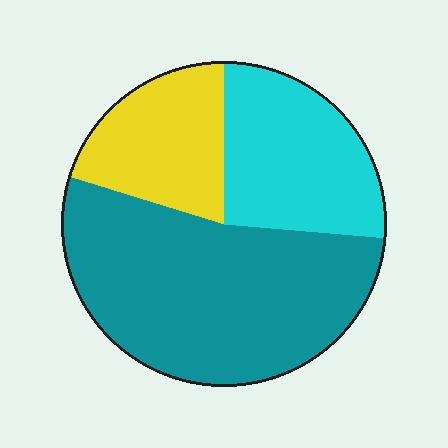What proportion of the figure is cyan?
Cyan takes up between a sixth and a third of the figure.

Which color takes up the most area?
Teal, at roughly 55%.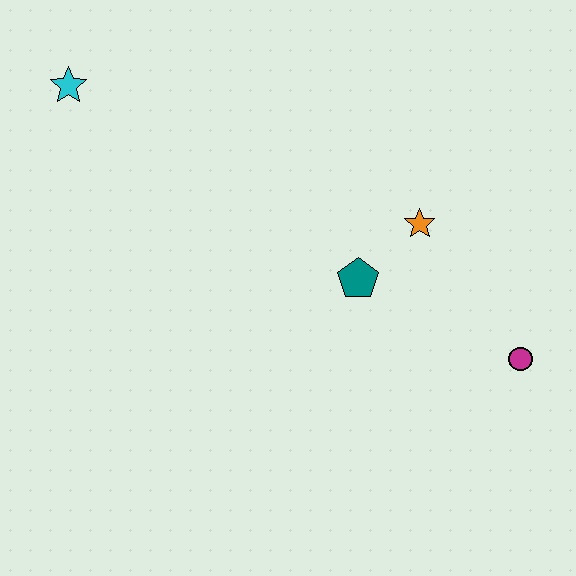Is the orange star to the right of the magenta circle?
No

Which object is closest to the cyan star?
The teal pentagon is closest to the cyan star.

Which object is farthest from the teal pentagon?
The cyan star is farthest from the teal pentagon.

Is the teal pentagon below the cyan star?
Yes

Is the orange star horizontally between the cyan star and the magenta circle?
Yes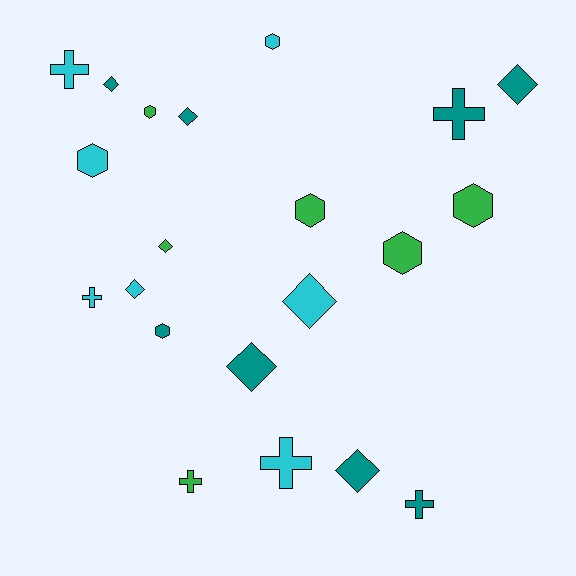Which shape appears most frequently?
Diamond, with 8 objects.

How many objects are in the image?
There are 21 objects.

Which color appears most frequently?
Teal, with 8 objects.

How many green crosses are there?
There is 1 green cross.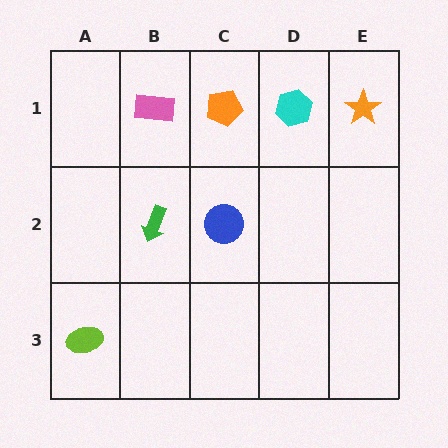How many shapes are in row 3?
1 shape.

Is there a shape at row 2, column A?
No, that cell is empty.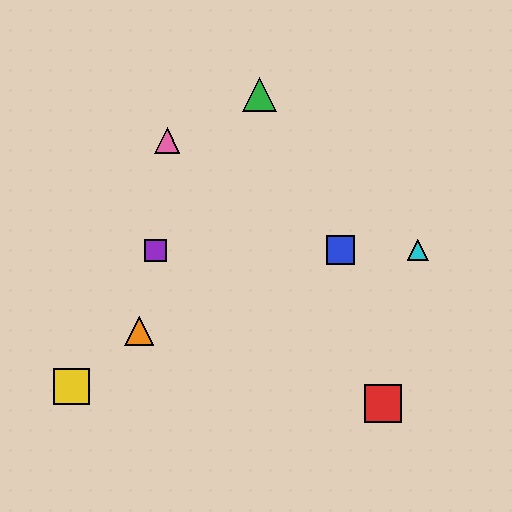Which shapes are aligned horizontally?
The blue square, the purple square, the cyan triangle are aligned horizontally.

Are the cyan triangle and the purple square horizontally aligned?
Yes, both are at y≈250.